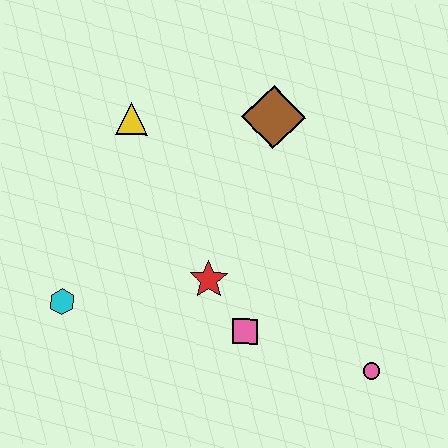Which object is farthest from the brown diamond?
The cyan hexagon is farthest from the brown diamond.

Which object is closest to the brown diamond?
The yellow triangle is closest to the brown diamond.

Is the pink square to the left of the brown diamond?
Yes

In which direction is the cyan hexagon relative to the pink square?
The cyan hexagon is to the left of the pink square.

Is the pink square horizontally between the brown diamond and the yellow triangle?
Yes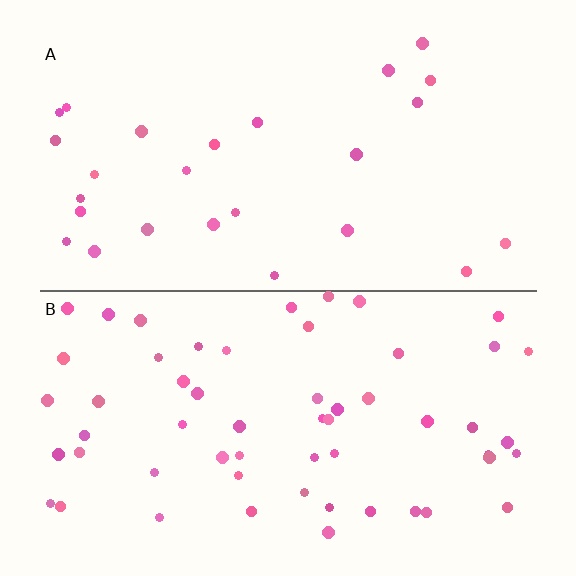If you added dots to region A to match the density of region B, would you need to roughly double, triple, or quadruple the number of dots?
Approximately double.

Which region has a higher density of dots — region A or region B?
B (the bottom).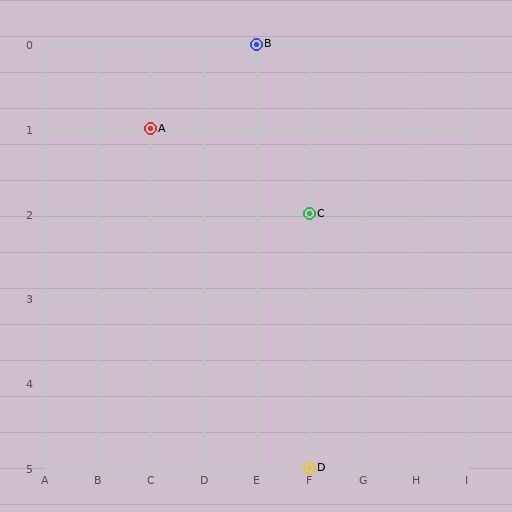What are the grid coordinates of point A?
Point A is at grid coordinates (C, 1).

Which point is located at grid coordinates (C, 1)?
Point A is at (C, 1).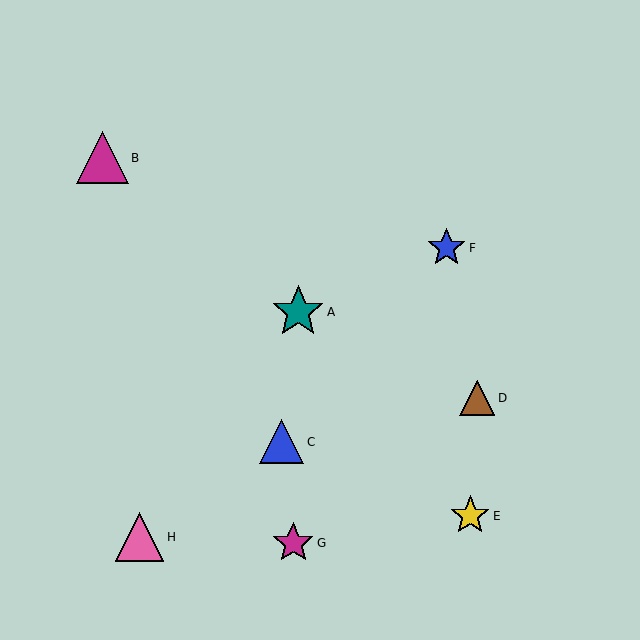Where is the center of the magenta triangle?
The center of the magenta triangle is at (102, 158).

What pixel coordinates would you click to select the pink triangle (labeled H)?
Click at (139, 537) to select the pink triangle H.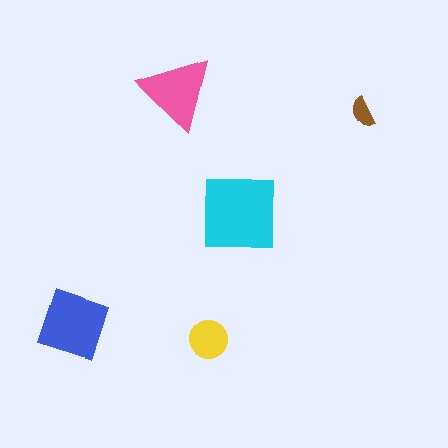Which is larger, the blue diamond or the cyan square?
The cyan square.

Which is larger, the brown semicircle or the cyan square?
The cyan square.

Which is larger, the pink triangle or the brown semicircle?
The pink triangle.